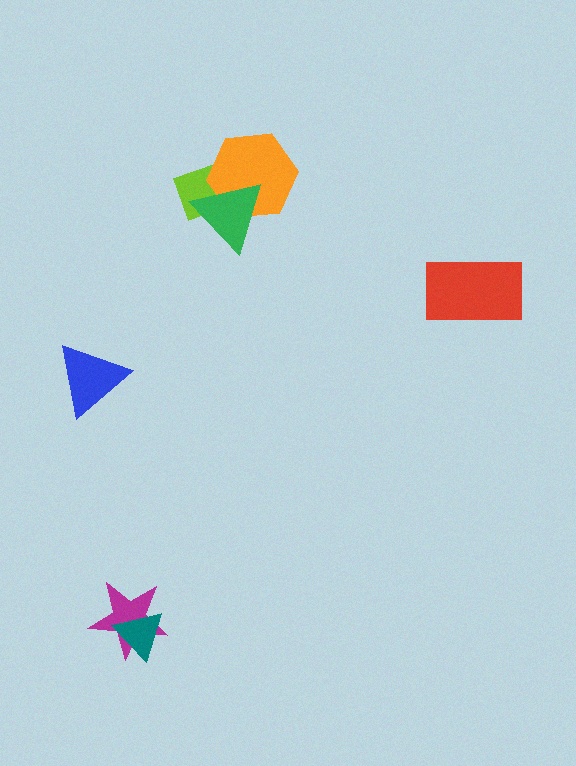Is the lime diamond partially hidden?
Yes, it is partially covered by another shape.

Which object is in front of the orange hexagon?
The green triangle is in front of the orange hexagon.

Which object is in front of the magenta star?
The teal triangle is in front of the magenta star.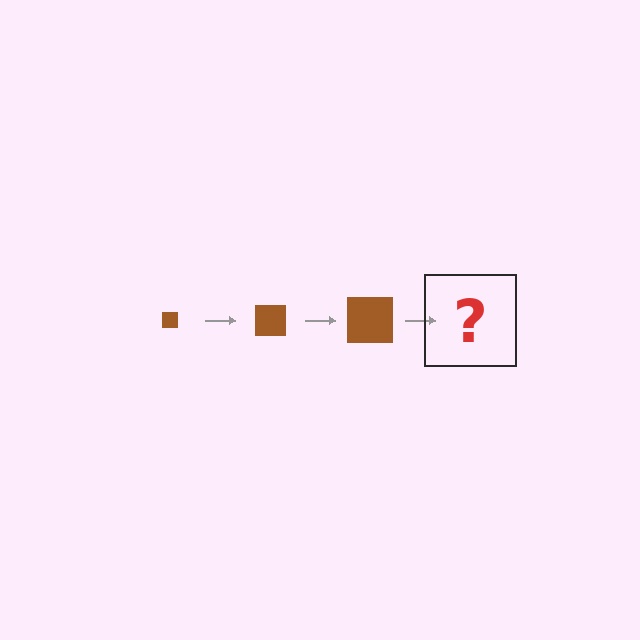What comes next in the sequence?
The next element should be a brown square, larger than the previous one.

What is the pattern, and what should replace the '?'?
The pattern is that the square gets progressively larger each step. The '?' should be a brown square, larger than the previous one.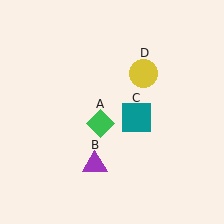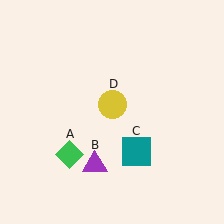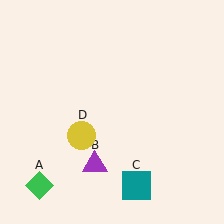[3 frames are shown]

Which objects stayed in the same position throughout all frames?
Purple triangle (object B) remained stationary.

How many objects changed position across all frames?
3 objects changed position: green diamond (object A), teal square (object C), yellow circle (object D).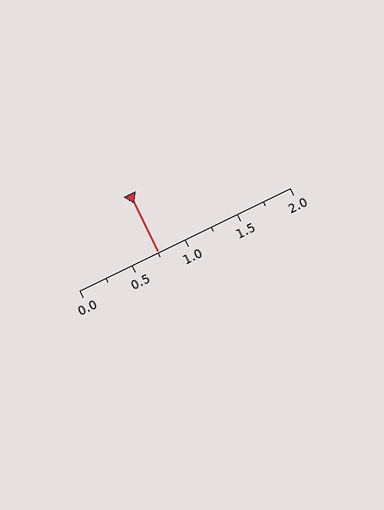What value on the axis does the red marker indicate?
The marker indicates approximately 0.75.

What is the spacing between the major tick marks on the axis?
The major ticks are spaced 0.5 apart.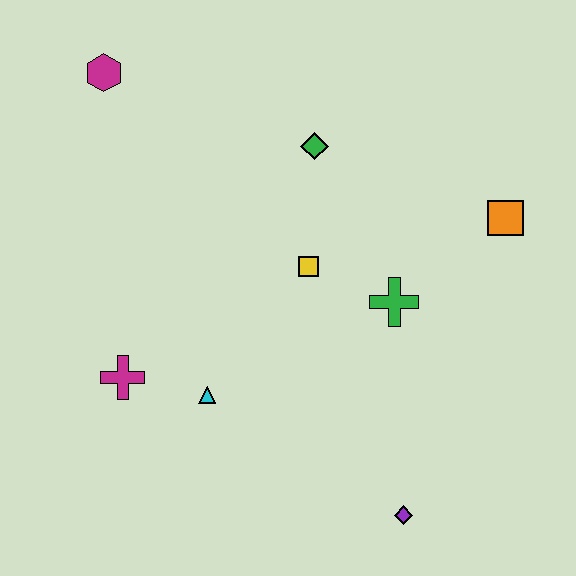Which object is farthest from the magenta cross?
The orange square is farthest from the magenta cross.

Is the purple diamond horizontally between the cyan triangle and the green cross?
No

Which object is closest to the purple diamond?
The green cross is closest to the purple diamond.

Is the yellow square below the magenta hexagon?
Yes